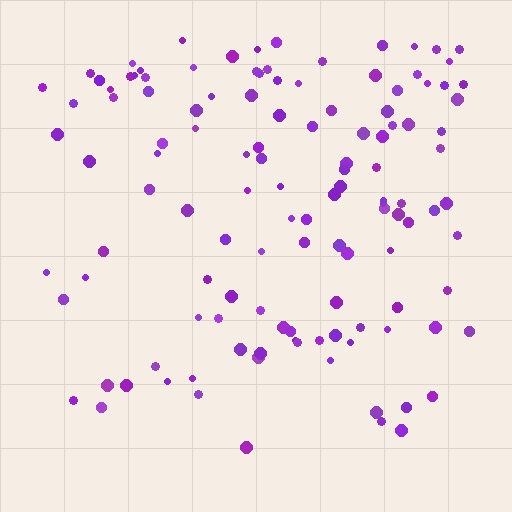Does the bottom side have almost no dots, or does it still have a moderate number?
Still a moderate number, just noticeably fewer than the top.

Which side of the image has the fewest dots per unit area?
The bottom.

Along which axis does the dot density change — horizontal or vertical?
Vertical.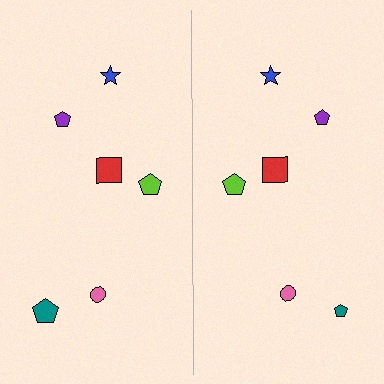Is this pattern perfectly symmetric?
No, the pattern is not perfectly symmetric. The teal pentagon on the right side has a different size than its mirror counterpart.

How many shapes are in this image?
There are 12 shapes in this image.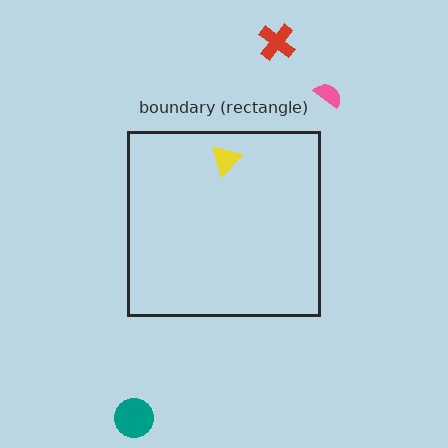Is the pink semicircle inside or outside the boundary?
Outside.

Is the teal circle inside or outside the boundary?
Outside.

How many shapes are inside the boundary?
1 inside, 3 outside.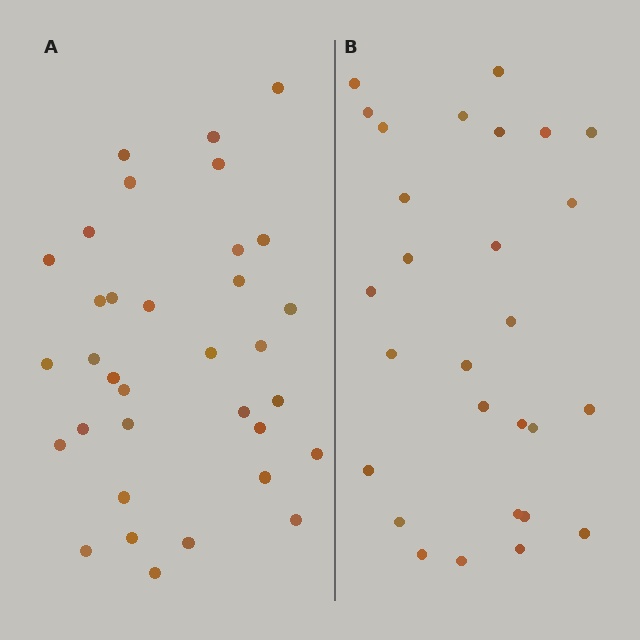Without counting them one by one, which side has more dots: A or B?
Region A (the left region) has more dots.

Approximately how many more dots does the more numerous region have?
Region A has about 6 more dots than region B.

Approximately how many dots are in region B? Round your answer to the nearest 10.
About 30 dots. (The exact count is 28, which rounds to 30.)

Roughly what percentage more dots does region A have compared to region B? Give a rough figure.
About 20% more.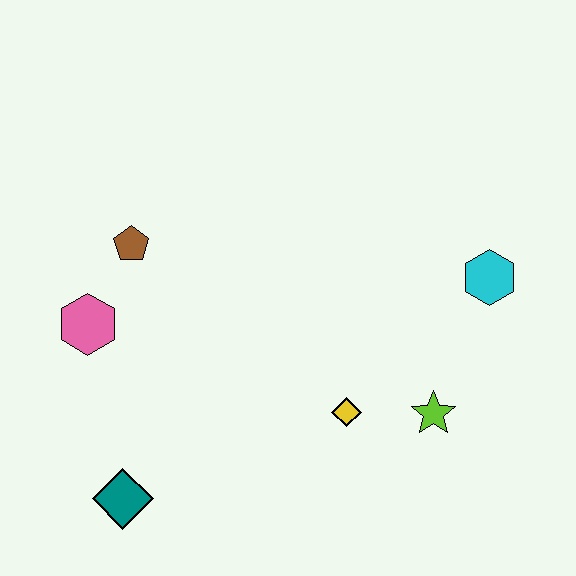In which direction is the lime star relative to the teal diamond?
The lime star is to the right of the teal diamond.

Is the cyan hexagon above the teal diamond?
Yes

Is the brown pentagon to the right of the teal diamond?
Yes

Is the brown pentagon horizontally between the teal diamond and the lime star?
Yes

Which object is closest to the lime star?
The yellow diamond is closest to the lime star.